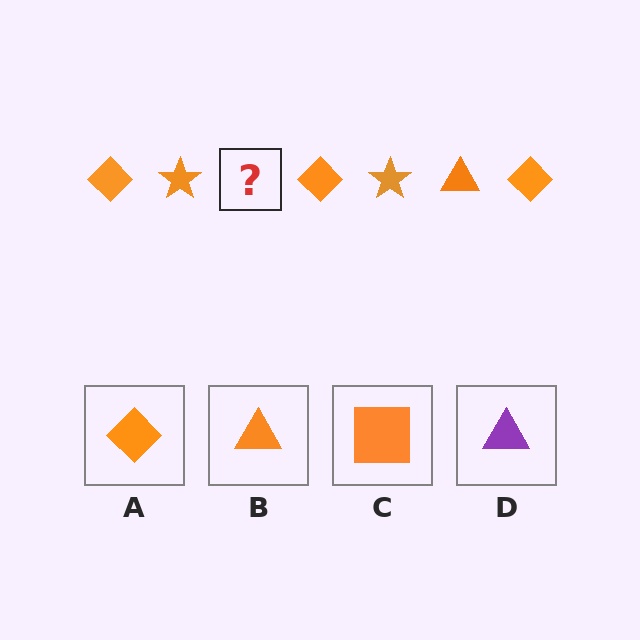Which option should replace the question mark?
Option B.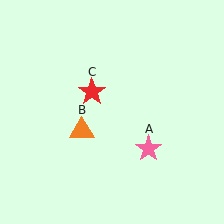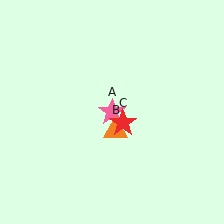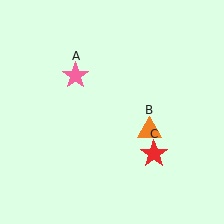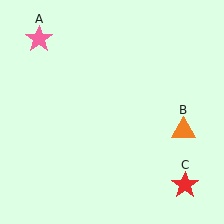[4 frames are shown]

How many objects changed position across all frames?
3 objects changed position: pink star (object A), orange triangle (object B), red star (object C).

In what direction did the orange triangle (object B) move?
The orange triangle (object B) moved right.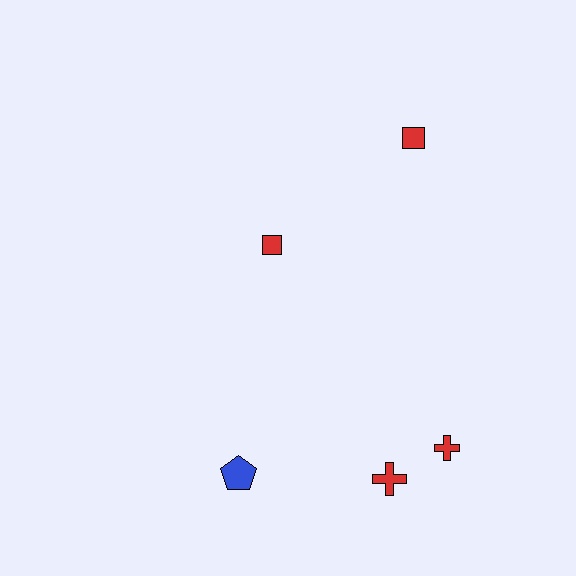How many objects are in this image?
There are 5 objects.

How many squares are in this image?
There are 2 squares.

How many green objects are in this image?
There are no green objects.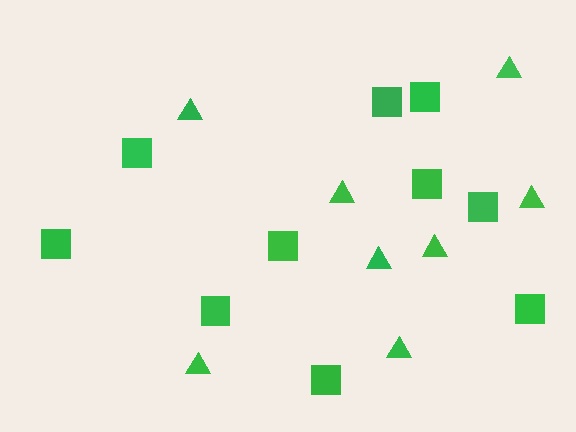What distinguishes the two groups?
There are 2 groups: one group of triangles (8) and one group of squares (10).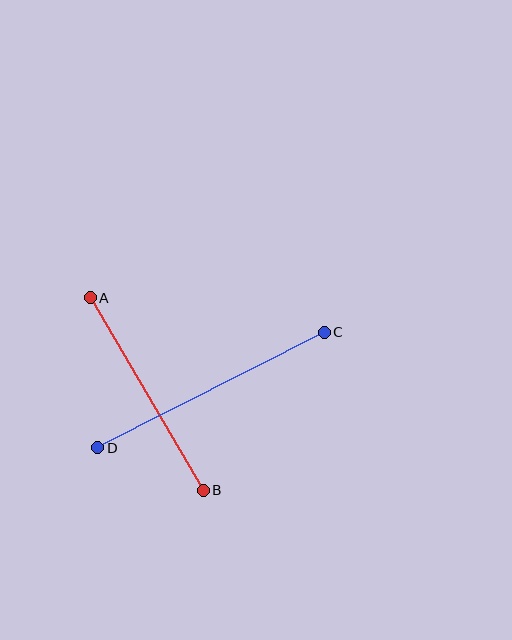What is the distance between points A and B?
The distance is approximately 223 pixels.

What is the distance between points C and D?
The distance is approximately 254 pixels.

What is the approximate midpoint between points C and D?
The midpoint is at approximately (211, 390) pixels.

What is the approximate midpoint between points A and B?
The midpoint is at approximately (147, 394) pixels.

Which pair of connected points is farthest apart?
Points C and D are farthest apart.